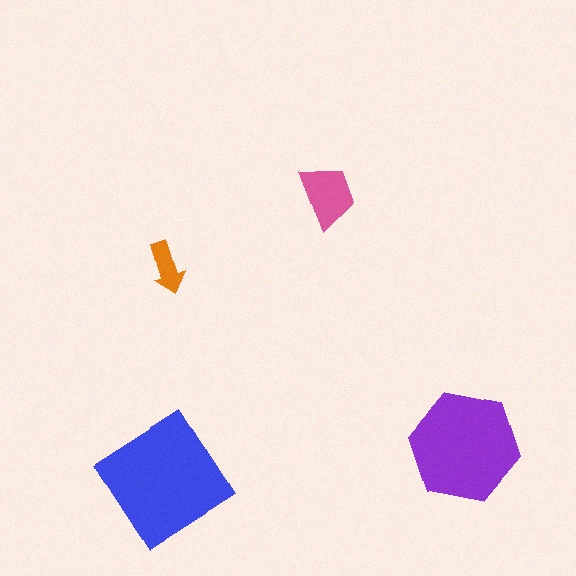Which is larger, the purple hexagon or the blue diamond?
The blue diamond.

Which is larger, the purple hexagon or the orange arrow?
The purple hexagon.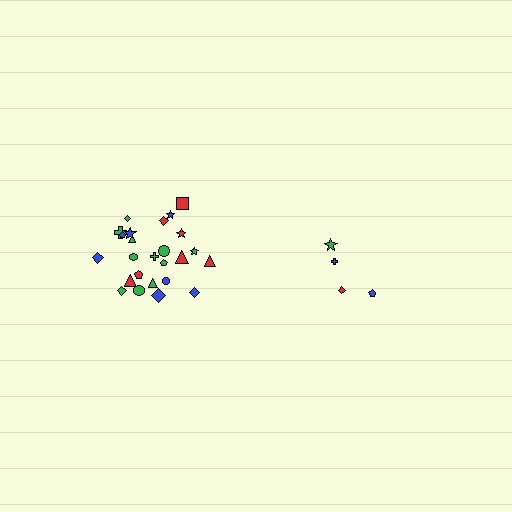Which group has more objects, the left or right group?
The left group.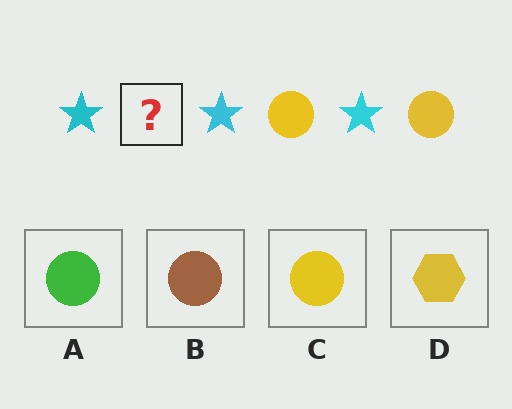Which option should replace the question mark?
Option C.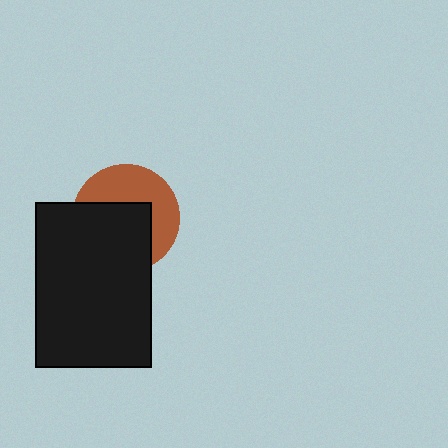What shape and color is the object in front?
The object in front is a black rectangle.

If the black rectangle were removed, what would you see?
You would see the complete brown circle.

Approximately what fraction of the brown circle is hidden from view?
Roughly 54% of the brown circle is hidden behind the black rectangle.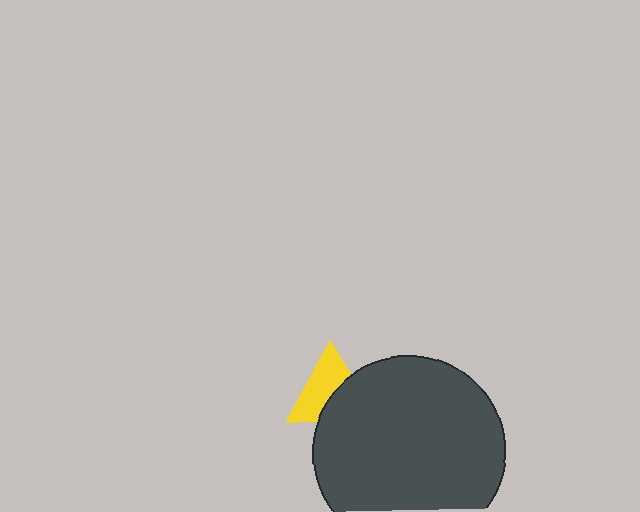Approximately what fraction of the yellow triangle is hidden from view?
Roughly 42% of the yellow triangle is hidden behind the dark gray circle.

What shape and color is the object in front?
The object in front is a dark gray circle.